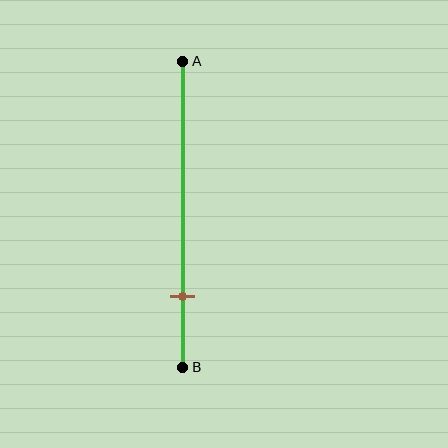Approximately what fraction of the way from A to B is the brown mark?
The brown mark is approximately 75% of the way from A to B.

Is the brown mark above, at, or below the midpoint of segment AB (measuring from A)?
The brown mark is below the midpoint of segment AB.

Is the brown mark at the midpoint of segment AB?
No, the mark is at about 75% from A, not at the 50% midpoint.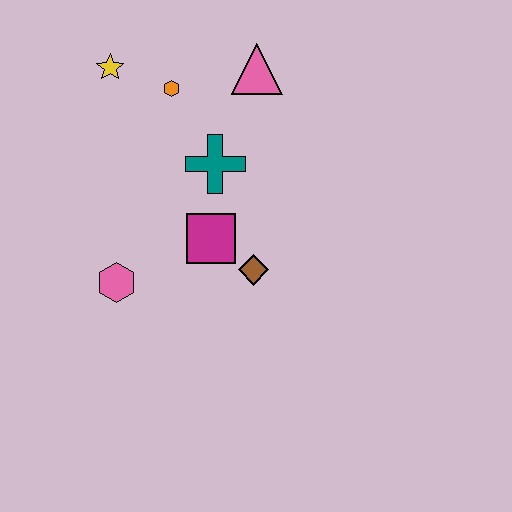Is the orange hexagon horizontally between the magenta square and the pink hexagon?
Yes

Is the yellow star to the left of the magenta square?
Yes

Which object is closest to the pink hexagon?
The magenta square is closest to the pink hexagon.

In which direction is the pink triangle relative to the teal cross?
The pink triangle is above the teal cross.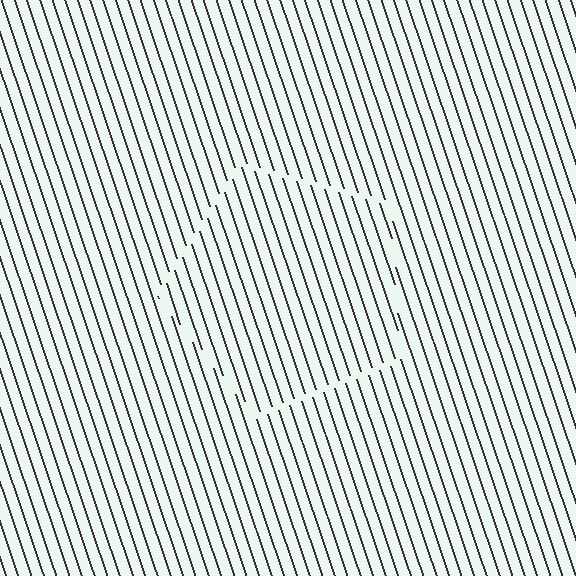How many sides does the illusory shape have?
5 sides — the line-ends trace a pentagon.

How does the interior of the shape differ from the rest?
The interior of the shape contains the same grating, shifted by half a period — the contour is defined by the phase discontinuity where line-ends from the inner and outer gratings abut.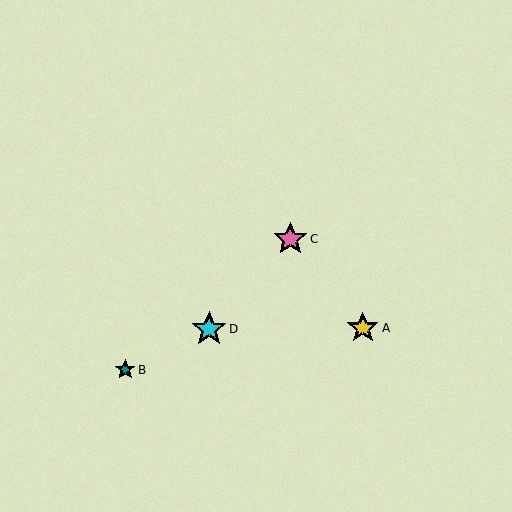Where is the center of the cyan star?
The center of the cyan star is at (209, 329).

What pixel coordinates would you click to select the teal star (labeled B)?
Click at (125, 370) to select the teal star B.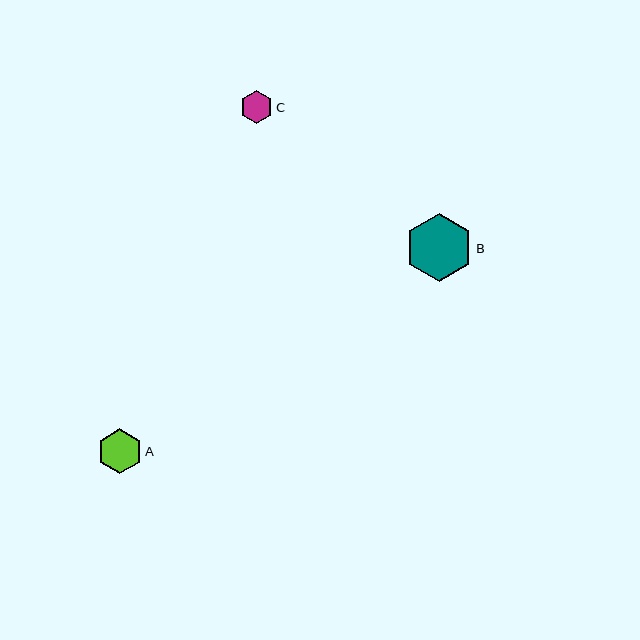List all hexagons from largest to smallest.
From largest to smallest: B, A, C.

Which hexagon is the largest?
Hexagon B is the largest with a size of approximately 68 pixels.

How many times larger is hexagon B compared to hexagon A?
Hexagon B is approximately 1.5 times the size of hexagon A.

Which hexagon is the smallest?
Hexagon C is the smallest with a size of approximately 33 pixels.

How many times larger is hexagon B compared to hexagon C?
Hexagon B is approximately 2.1 times the size of hexagon C.